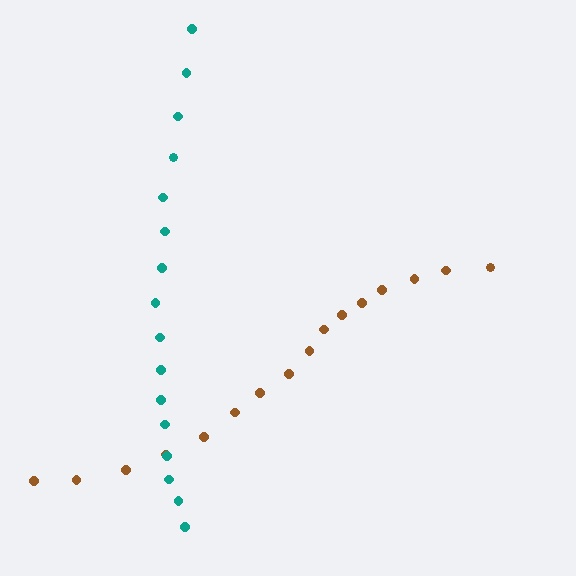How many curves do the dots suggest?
There are 2 distinct paths.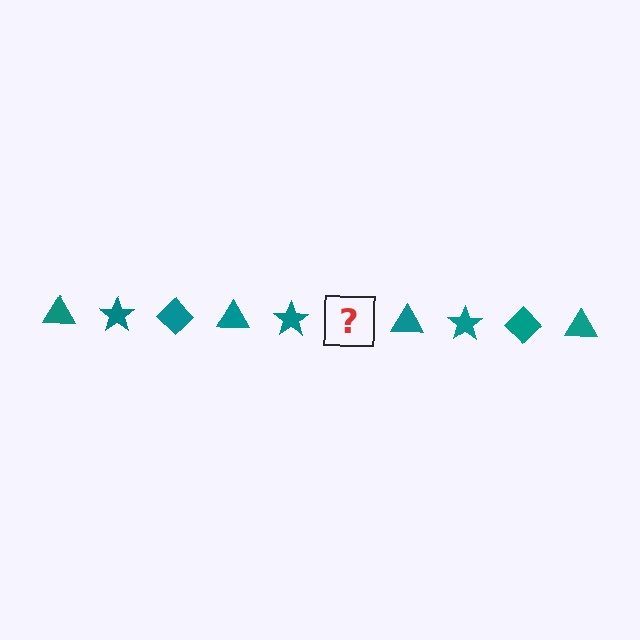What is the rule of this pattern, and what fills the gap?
The rule is that the pattern cycles through triangle, star, diamond shapes in teal. The gap should be filled with a teal diamond.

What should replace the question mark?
The question mark should be replaced with a teal diamond.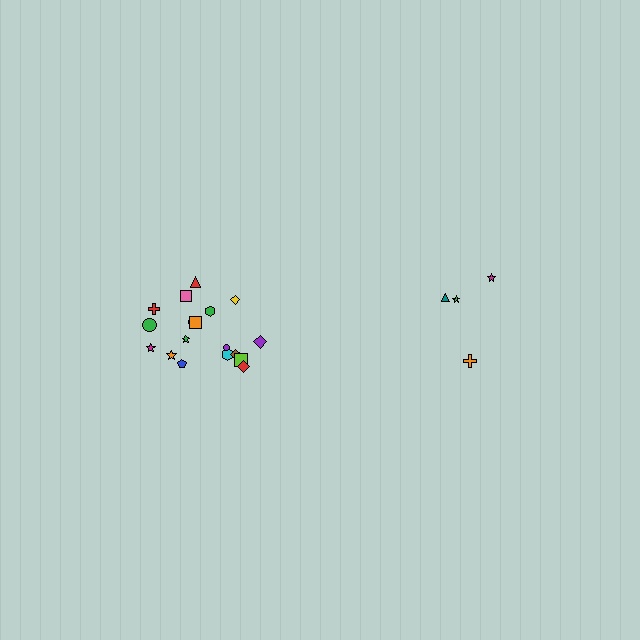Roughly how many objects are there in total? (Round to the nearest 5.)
Roughly 20 objects in total.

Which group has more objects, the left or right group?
The left group.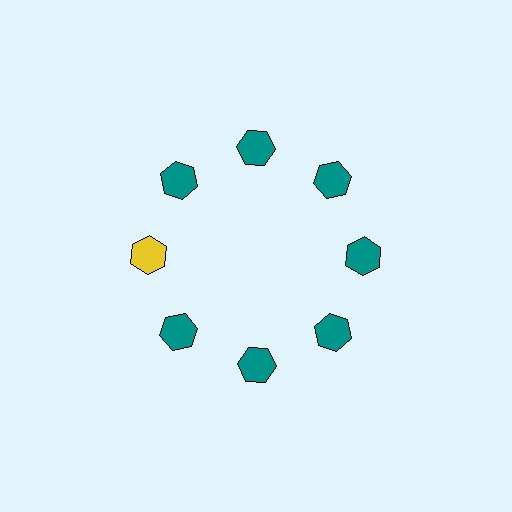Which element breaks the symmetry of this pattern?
The yellow hexagon at roughly the 9 o'clock position breaks the symmetry. All other shapes are teal hexagons.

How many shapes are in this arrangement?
There are 8 shapes arranged in a ring pattern.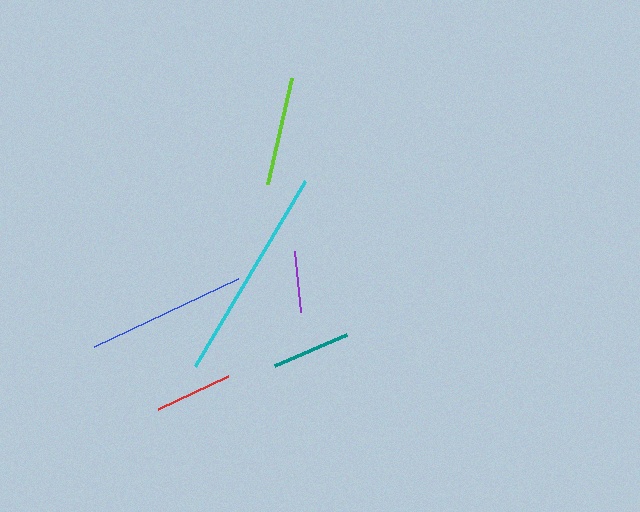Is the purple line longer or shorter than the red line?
The red line is longer than the purple line.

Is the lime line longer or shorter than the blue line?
The blue line is longer than the lime line.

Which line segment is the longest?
The cyan line is the longest at approximately 215 pixels.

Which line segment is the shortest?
The purple line is the shortest at approximately 61 pixels.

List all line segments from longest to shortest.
From longest to shortest: cyan, blue, lime, teal, red, purple.